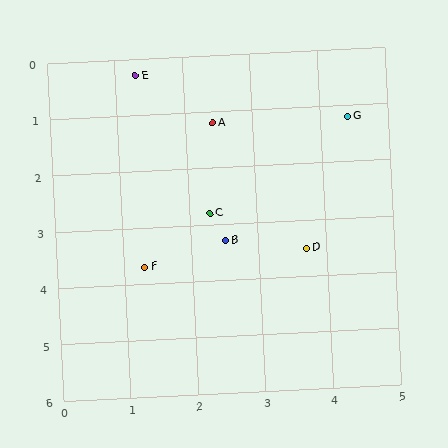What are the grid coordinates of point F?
Point F is at approximately (1.3, 3.7).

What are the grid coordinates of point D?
Point D is at approximately (3.7, 3.5).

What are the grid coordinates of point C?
Point C is at approximately (2.3, 2.8).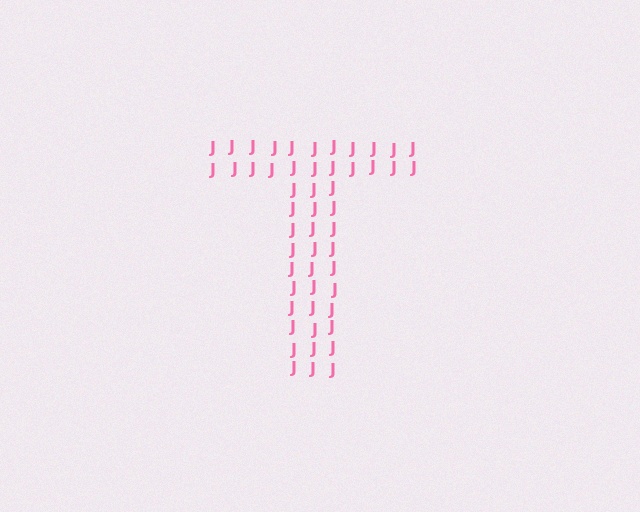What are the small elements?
The small elements are letter J's.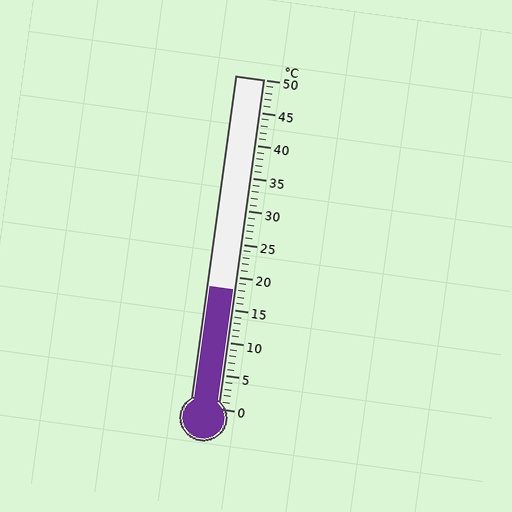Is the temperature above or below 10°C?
The temperature is above 10°C.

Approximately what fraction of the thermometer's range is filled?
The thermometer is filled to approximately 35% of its range.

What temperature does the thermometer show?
The thermometer shows approximately 18°C.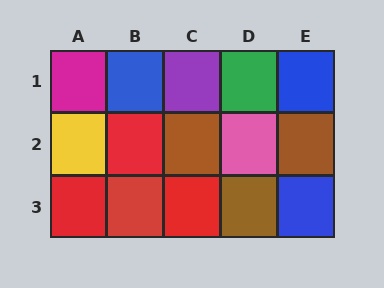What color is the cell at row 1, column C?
Purple.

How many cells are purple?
1 cell is purple.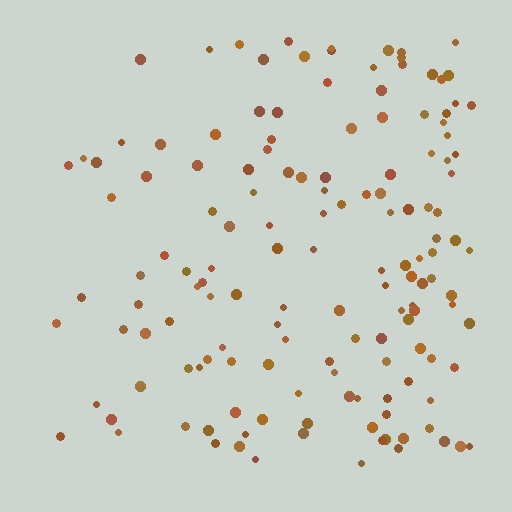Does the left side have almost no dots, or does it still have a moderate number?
Still a moderate number, just noticeably fewer than the right.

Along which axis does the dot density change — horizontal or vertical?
Horizontal.